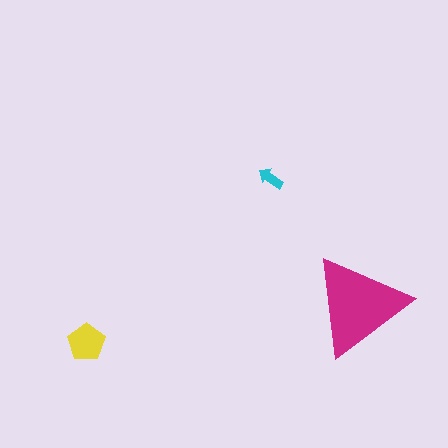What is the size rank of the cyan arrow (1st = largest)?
3rd.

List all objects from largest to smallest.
The magenta triangle, the yellow pentagon, the cyan arrow.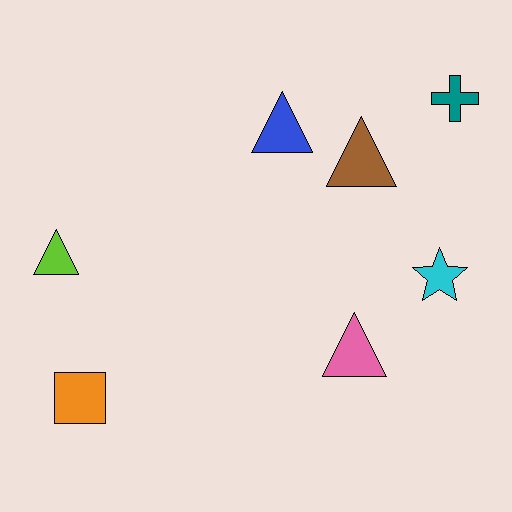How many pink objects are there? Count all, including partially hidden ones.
There is 1 pink object.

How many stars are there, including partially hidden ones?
There is 1 star.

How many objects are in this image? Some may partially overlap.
There are 7 objects.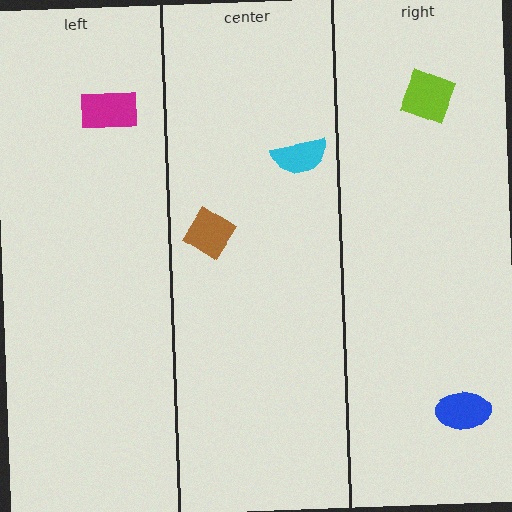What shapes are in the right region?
The lime square, the blue ellipse.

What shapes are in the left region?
The magenta rectangle.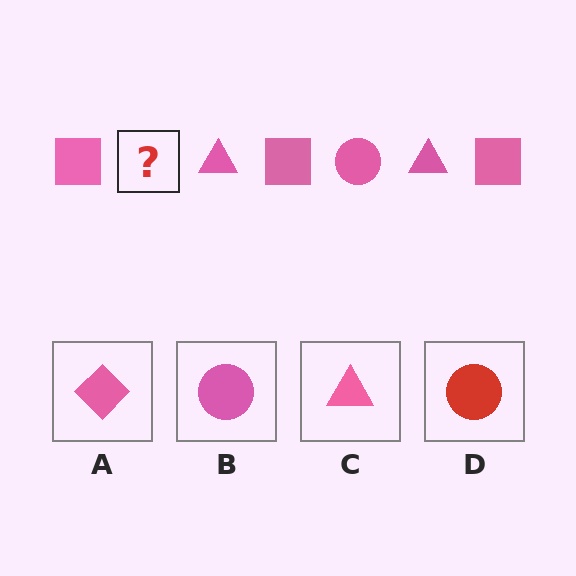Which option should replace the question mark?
Option B.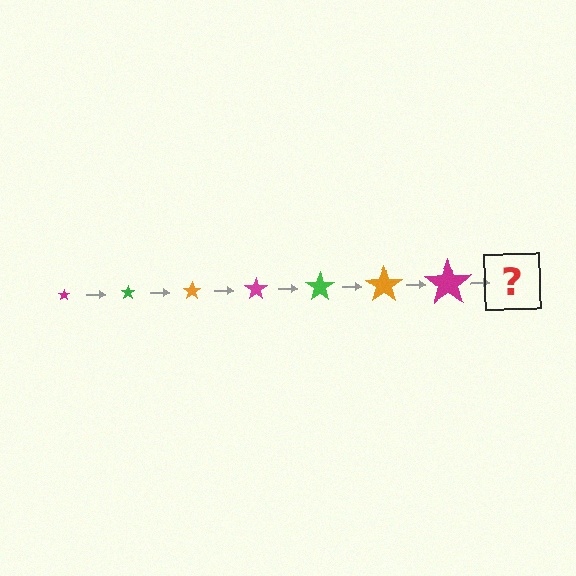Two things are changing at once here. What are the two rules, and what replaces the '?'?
The two rules are that the star grows larger each step and the color cycles through magenta, green, and orange. The '?' should be a green star, larger than the previous one.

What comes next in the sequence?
The next element should be a green star, larger than the previous one.